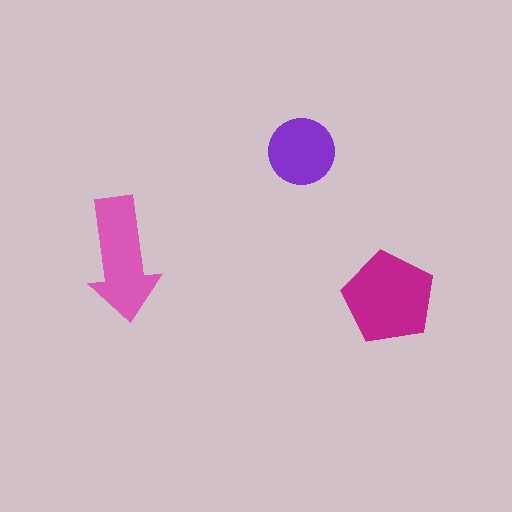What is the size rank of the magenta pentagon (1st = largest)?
1st.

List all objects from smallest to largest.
The purple circle, the pink arrow, the magenta pentagon.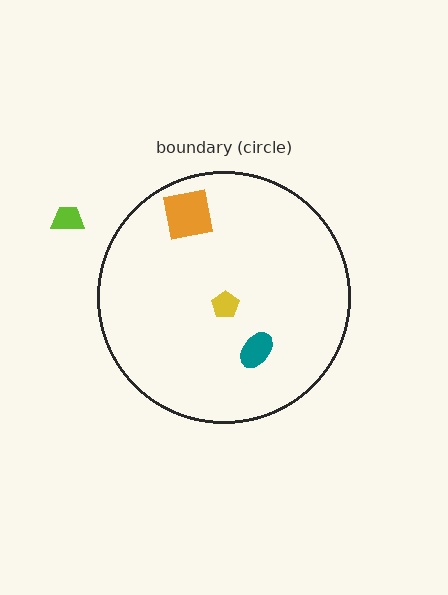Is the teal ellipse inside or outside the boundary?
Inside.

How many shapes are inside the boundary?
3 inside, 1 outside.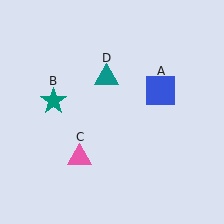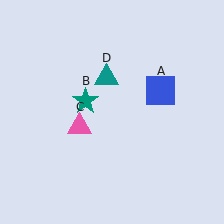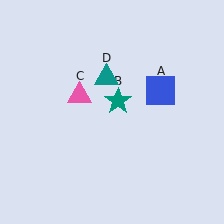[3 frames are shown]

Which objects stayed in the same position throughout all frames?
Blue square (object A) and teal triangle (object D) remained stationary.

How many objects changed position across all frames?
2 objects changed position: teal star (object B), pink triangle (object C).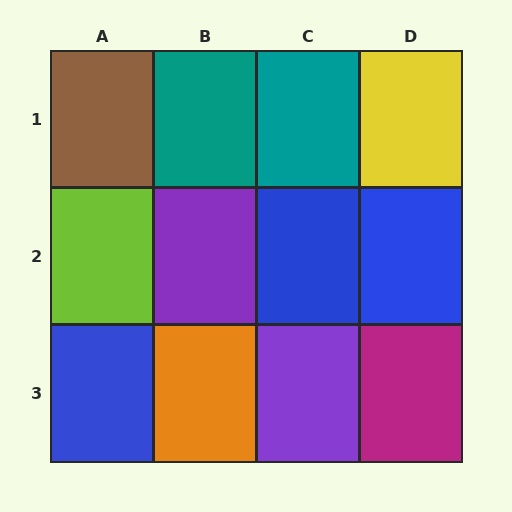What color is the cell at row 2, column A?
Lime.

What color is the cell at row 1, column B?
Teal.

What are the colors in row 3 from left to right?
Blue, orange, purple, magenta.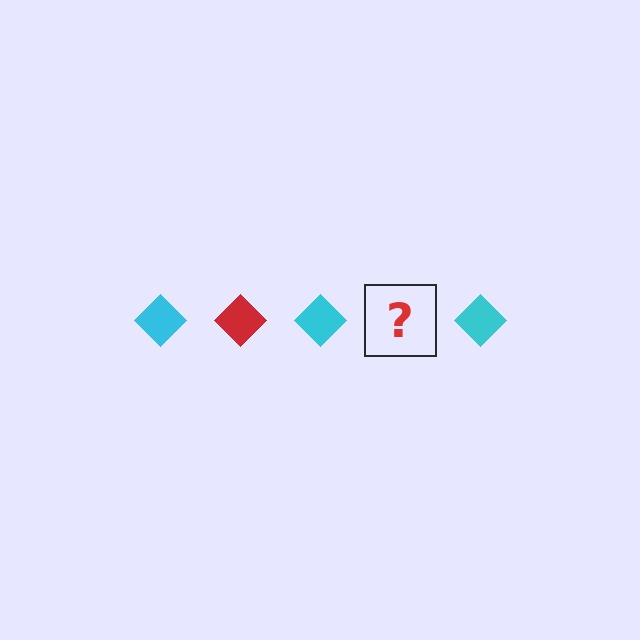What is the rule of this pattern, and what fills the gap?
The rule is that the pattern cycles through cyan, red diamonds. The gap should be filled with a red diamond.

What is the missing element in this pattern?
The missing element is a red diamond.